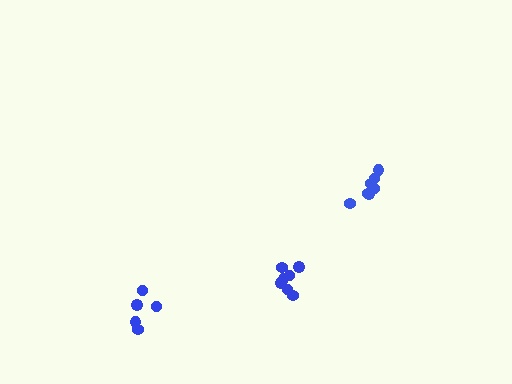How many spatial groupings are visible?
There are 3 spatial groupings.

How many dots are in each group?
Group 1: 7 dots, Group 2: 5 dots, Group 3: 7 dots (19 total).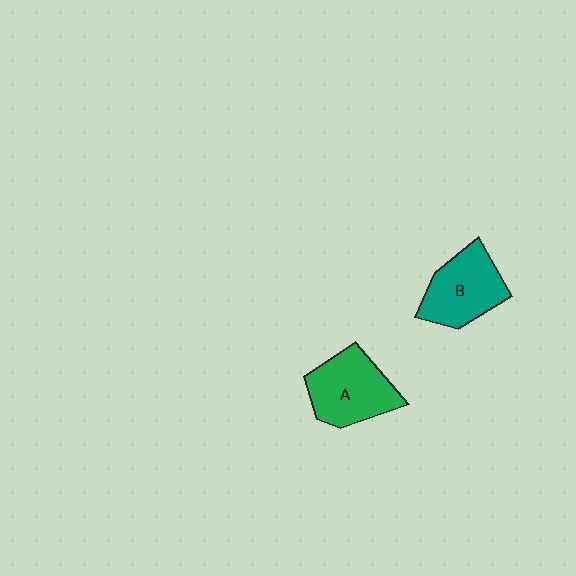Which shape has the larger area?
Shape A (green).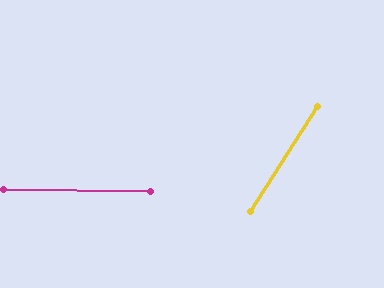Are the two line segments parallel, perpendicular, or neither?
Neither parallel nor perpendicular — they differ by about 58°.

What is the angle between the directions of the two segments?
Approximately 58 degrees.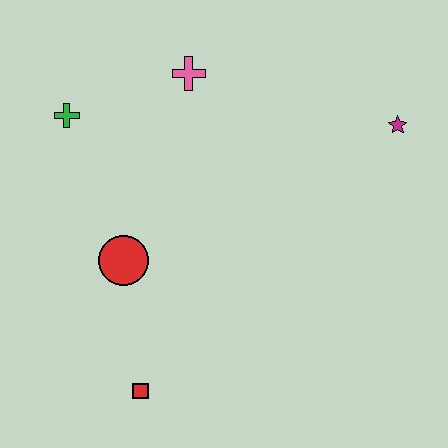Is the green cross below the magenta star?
No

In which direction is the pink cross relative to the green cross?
The pink cross is to the right of the green cross.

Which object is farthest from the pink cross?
The red square is farthest from the pink cross.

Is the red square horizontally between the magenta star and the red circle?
Yes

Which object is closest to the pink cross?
The green cross is closest to the pink cross.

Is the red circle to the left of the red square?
Yes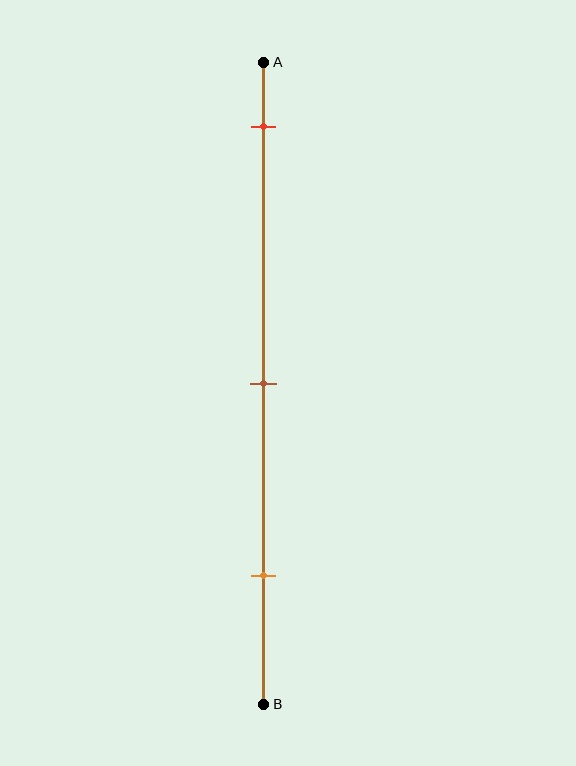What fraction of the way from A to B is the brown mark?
The brown mark is approximately 50% (0.5) of the way from A to B.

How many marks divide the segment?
There are 3 marks dividing the segment.